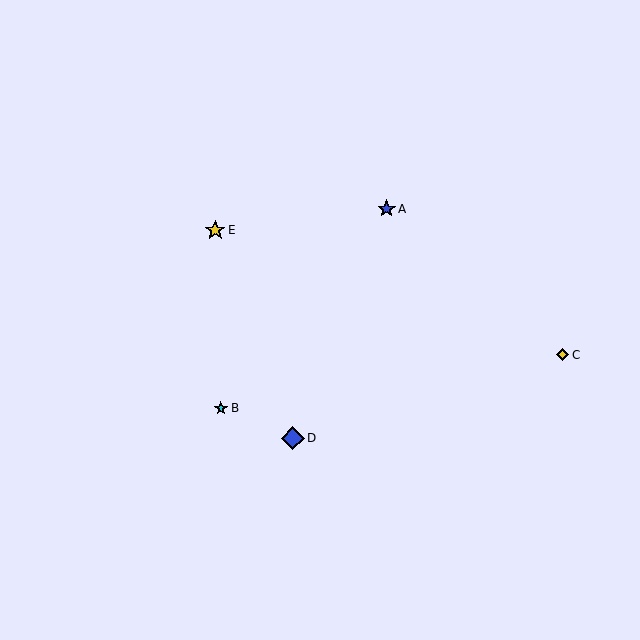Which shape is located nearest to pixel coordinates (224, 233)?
The yellow star (labeled E) at (215, 230) is nearest to that location.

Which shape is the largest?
The blue diamond (labeled D) is the largest.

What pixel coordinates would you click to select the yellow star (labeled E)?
Click at (215, 230) to select the yellow star E.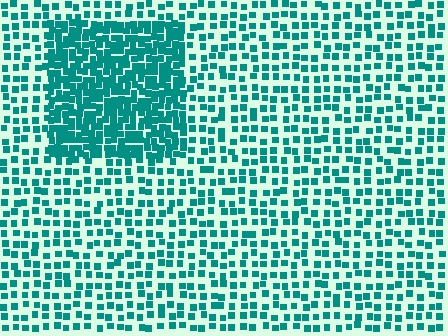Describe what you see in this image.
The image contains small teal elements arranged at two different densities. A rectangle-shaped region is visible where the elements are more densely packed than the surrounding area.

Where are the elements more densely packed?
The elements are more densely packed inside the rectangle boundary.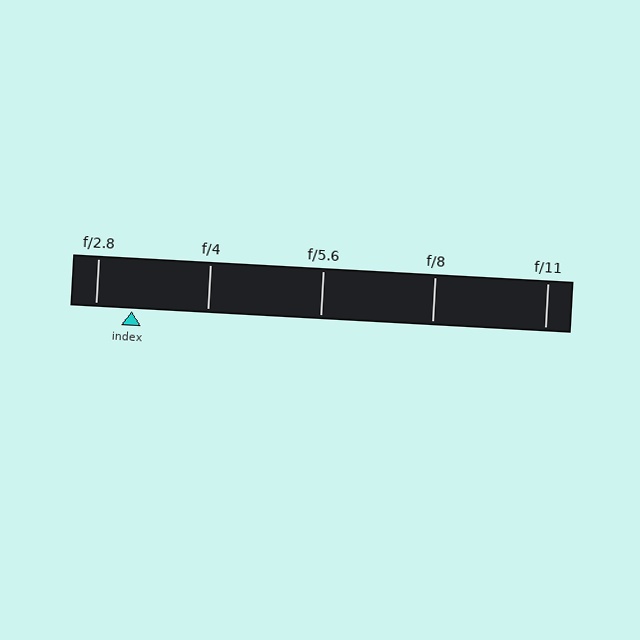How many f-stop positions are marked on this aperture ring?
There are 5 f-stop positions marked.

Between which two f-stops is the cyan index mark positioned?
The index mark is between f/2.8 and f/4.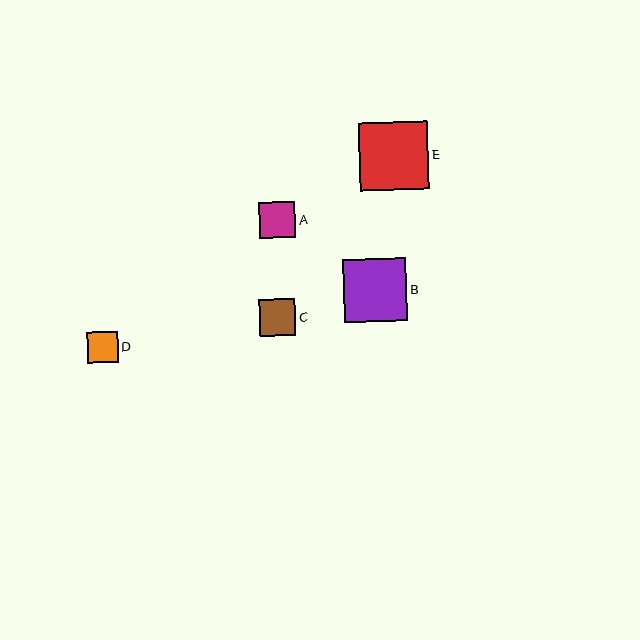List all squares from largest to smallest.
From largest to smallest: E, B, C, A, D.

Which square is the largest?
Square E is the largest with a size of approximately 69 pixels.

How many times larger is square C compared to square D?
Square C is approximately 1.2 times the size of square D.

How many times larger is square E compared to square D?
Square E is approximately 2.2 times the size of square D.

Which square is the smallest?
Square D is the smallest with a size of approximately 31 pixels.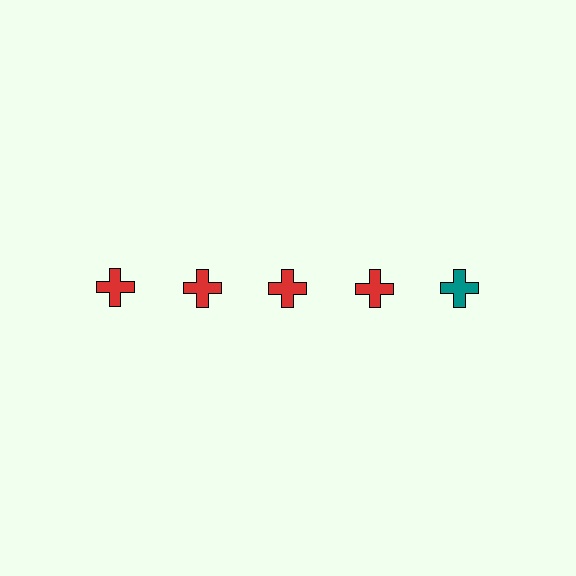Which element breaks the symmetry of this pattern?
The teal cross in the top row, rightmost column breaks the symmetry. All other shapes are red crosses.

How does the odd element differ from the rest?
It has a different color: teal instead of red.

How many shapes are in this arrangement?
There are 5 shapes arranged in a grid pattern.